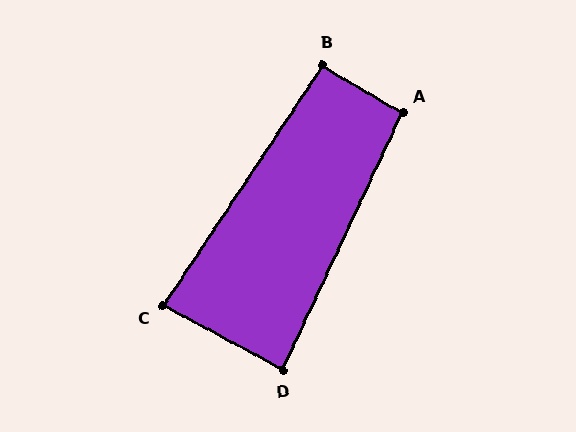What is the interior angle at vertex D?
Approximately 87 degrees (approximately right).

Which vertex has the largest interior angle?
A, at approximately 95 degrees.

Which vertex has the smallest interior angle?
C, at approximately 85 degrees.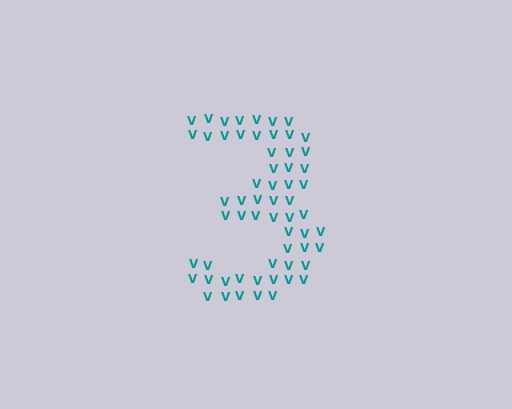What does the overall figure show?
The overall figure shows the digit 3.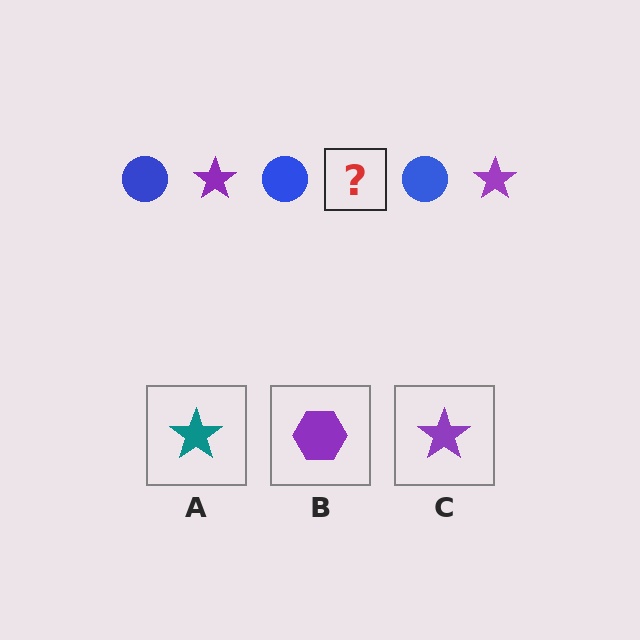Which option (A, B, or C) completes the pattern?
C.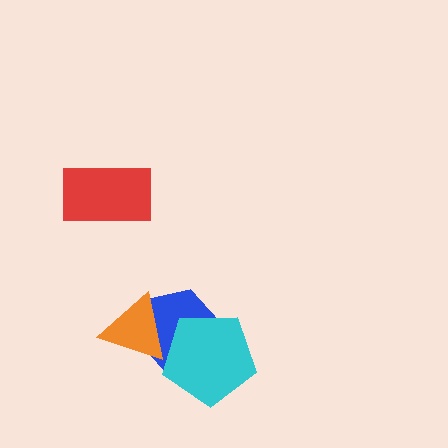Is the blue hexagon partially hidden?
Yes, it is partially covered by another shape.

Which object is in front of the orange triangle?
The cyan pentagon is in front of the orange triangle.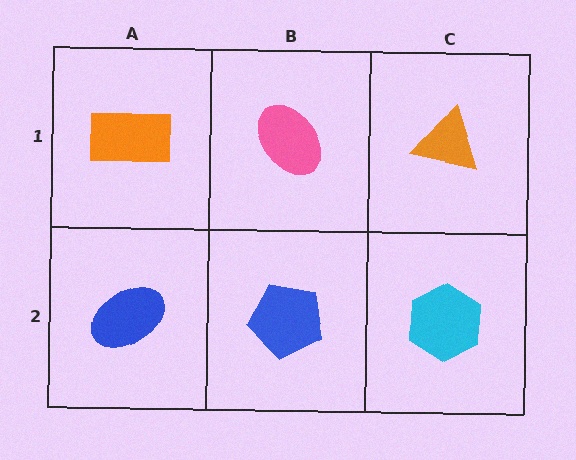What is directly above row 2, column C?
An orange triangle.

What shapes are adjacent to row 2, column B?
A pink ellipse (row 1, column B), a blue ellipse (row 2, column A), a cyan hexagon (row 2, column C).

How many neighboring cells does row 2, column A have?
2.